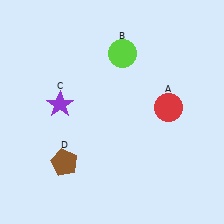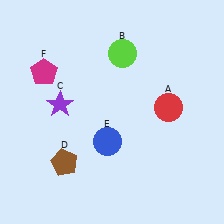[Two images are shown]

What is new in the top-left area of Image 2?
A magenta pentagon (F) was added in the top-left area of Image 2.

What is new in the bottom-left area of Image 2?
A blue circle (E) was added in the bottom-left area of Image 2.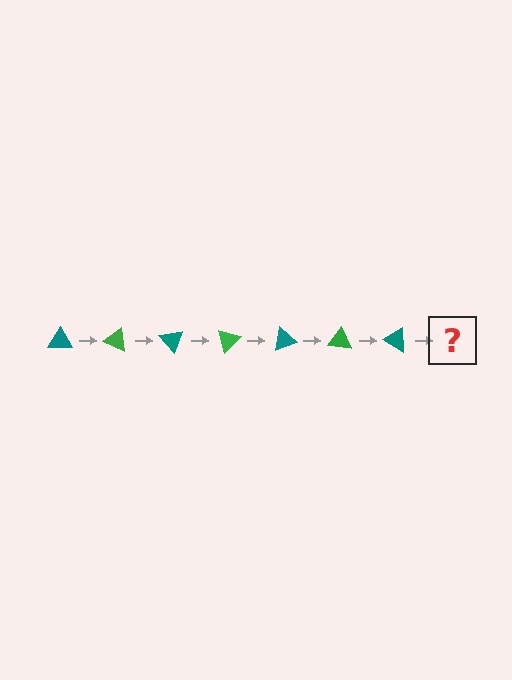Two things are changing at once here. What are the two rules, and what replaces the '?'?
The two rules are that it rotates 25 degrees each step and the color cycles through teal and green. The '?' should be a green triangle, rotated 175 degrees from the start.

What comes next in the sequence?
The next element should be a green triangle, rotated 175 degrees from the start.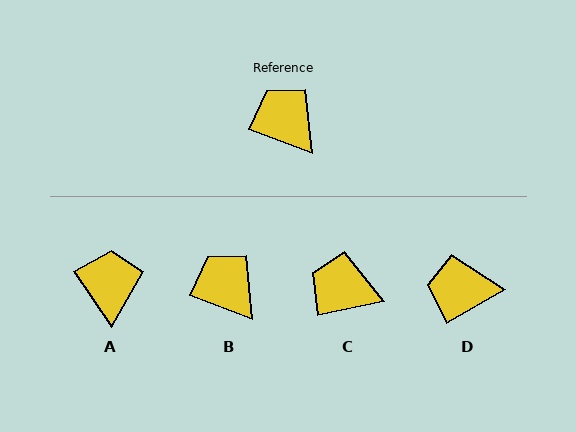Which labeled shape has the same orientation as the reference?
B.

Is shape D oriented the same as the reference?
No, it is off by about 51 degrees.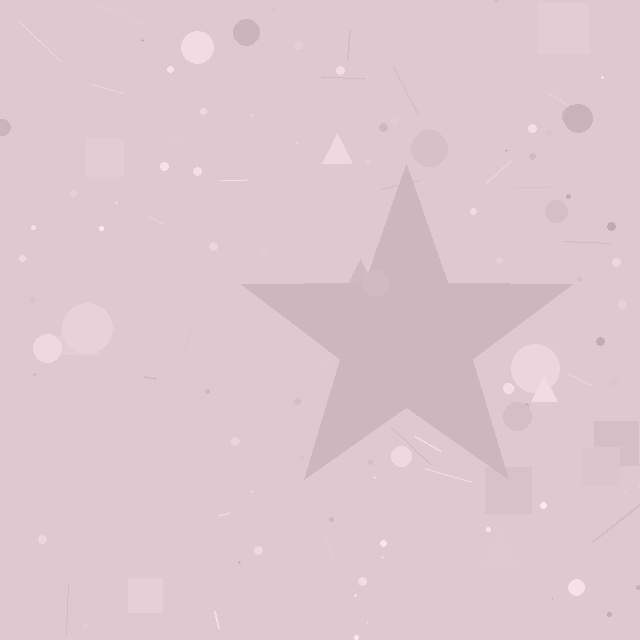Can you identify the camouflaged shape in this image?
The camouflaged shape is a star.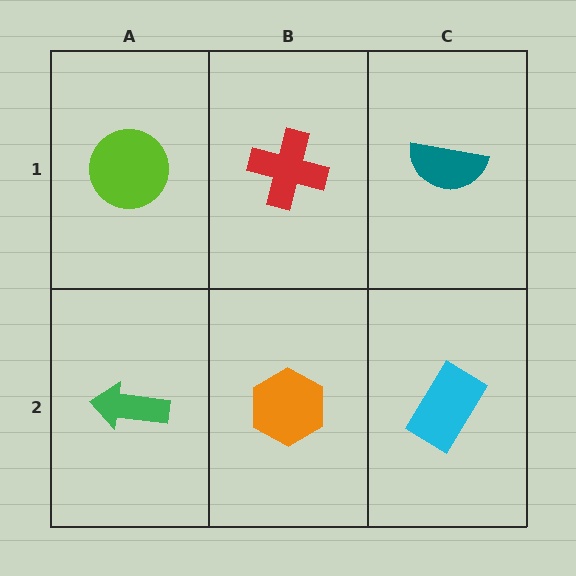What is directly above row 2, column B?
A red cross.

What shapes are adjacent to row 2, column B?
A red cross (row 1, column B), a green arrow (row 2, column A), a cyan rectangle (row 2, column C).